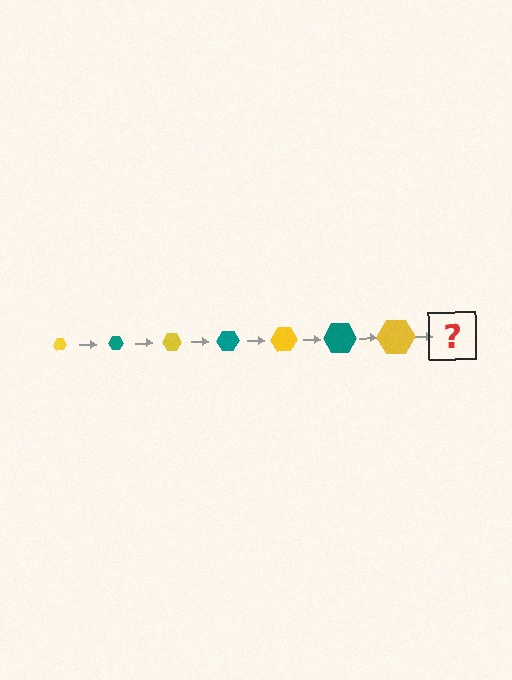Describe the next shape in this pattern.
It should be a teal hexagon, larger than the previous one.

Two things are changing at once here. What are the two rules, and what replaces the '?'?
The two rules are that the hexagon grows larger each step and the color cycles through yellow and teal. The '?' should be a teal hexagon, larger than the previous one.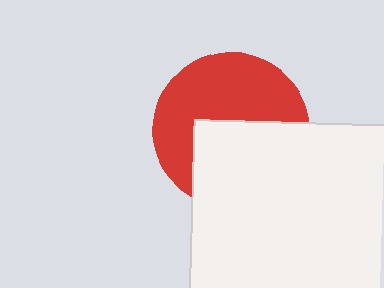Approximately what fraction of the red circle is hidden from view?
Roughly 45% of the red circle is hidden behind the white square.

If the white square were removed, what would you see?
You would see the complete red circle.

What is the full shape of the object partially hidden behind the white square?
The partially hidden object is a red circle.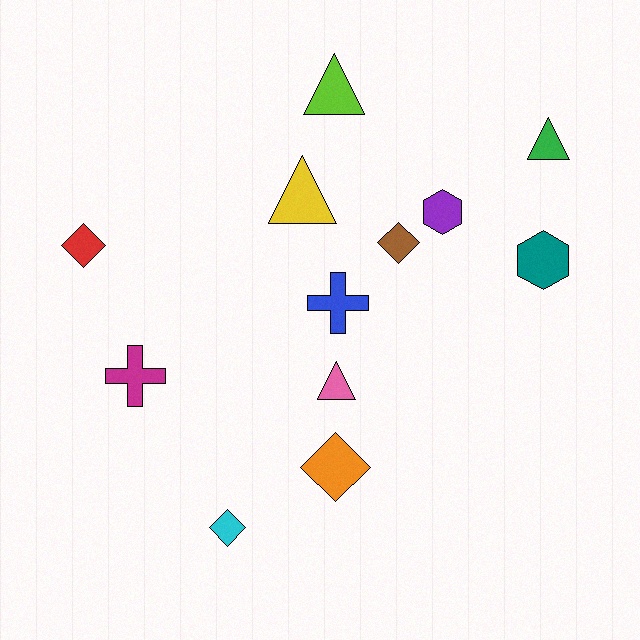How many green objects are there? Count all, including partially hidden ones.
There is 1 green object.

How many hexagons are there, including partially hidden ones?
There are 2 hexagons.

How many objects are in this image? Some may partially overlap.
There are 12 objects.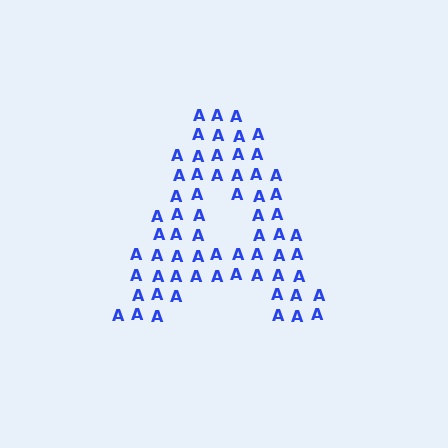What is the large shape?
The large shape is the letter A.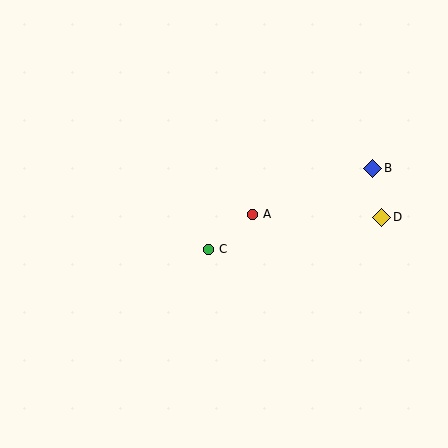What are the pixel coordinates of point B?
Point B is at (373, 168).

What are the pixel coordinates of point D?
Point D is at (382, 217).